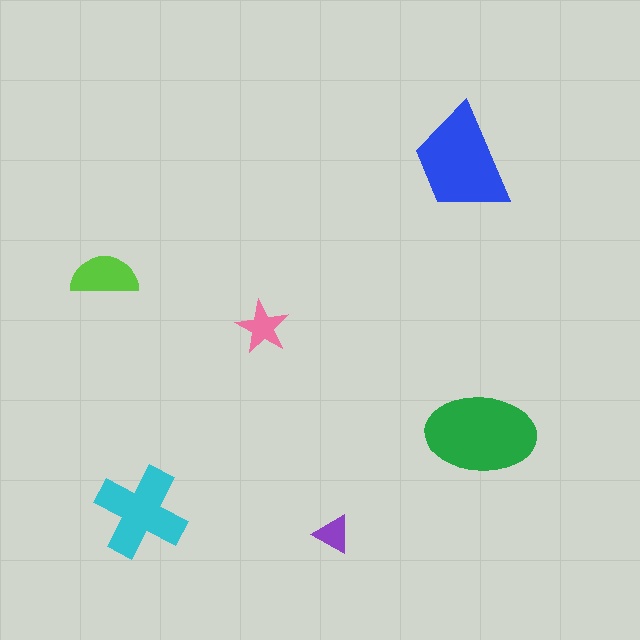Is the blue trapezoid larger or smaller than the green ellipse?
Smaller.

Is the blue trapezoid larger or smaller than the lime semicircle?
Larger.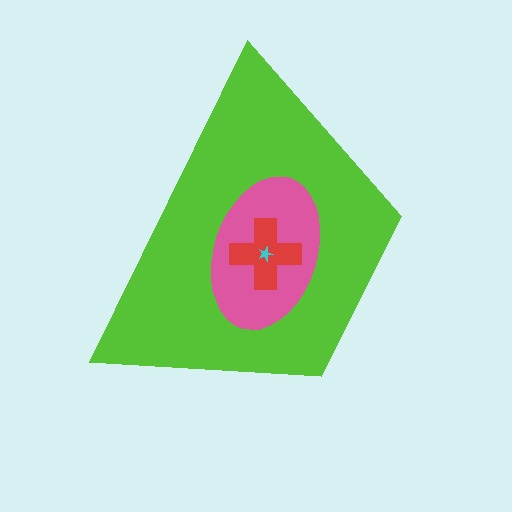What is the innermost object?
The cyan star.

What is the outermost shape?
The lime trapezoid.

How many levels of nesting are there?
4.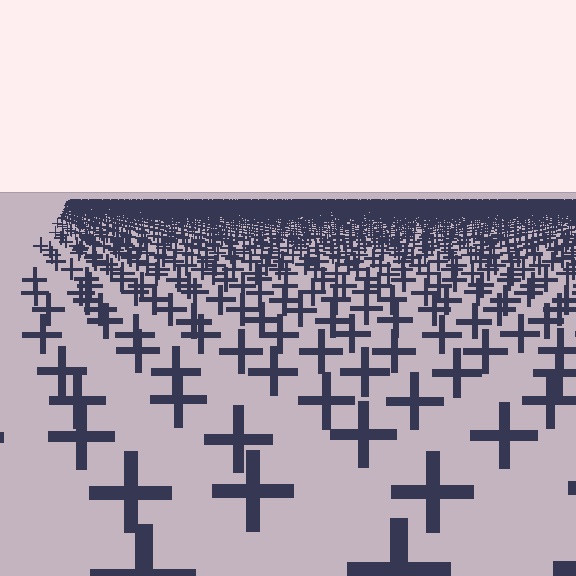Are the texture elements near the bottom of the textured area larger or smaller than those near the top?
Larger. Near the bottom, elements are closer to the viewer and appear at a bigger on-screen size.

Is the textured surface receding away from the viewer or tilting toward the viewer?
The surface is receding away from the viewer. Texture elements get smaller and denser toward the top.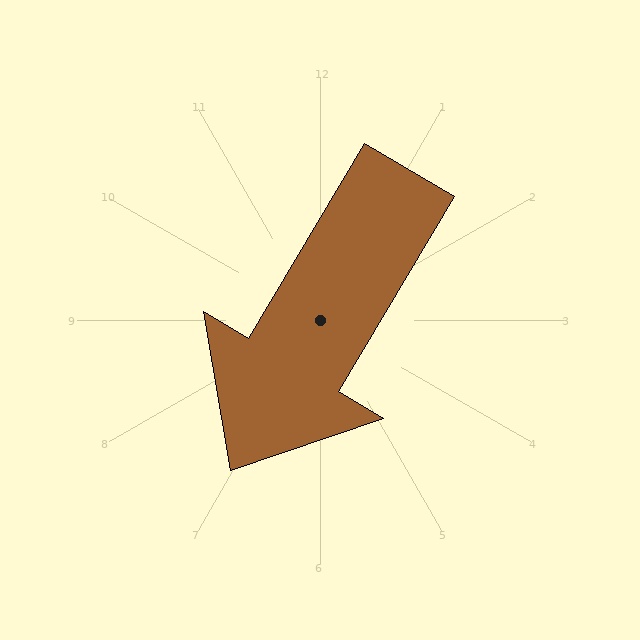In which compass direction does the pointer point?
Southwest.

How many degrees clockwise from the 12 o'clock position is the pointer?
Approximately 211 degrees.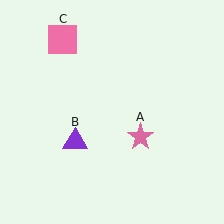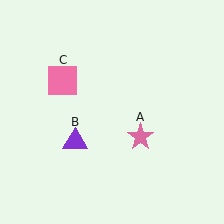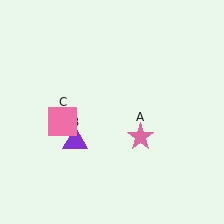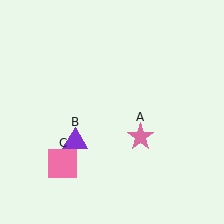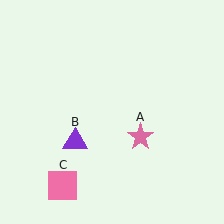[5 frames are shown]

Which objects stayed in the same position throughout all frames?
Pink star (object A) and purple triangle (object B) remained stationary.